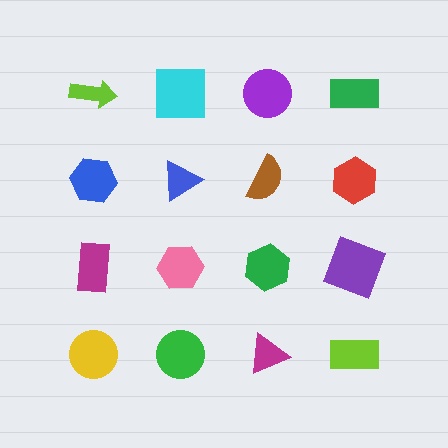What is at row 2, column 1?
A blue hexagon.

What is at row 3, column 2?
A pink hexagon.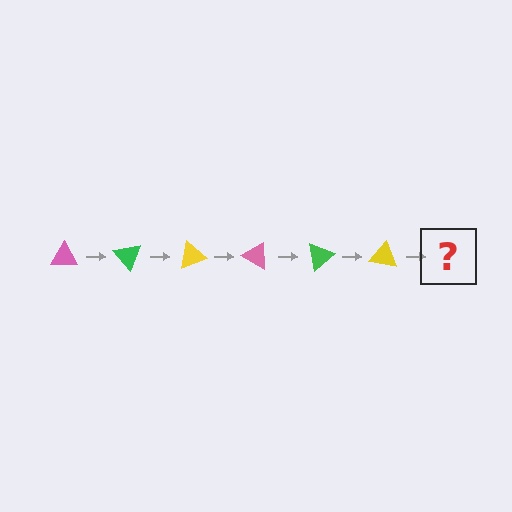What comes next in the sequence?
The next element should be a pink triangle, rotated 300 degrees from the start.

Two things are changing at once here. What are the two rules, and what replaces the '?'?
The two rules are that it rotates 50 degrees each step and the color cycles through pink, green, and yellow. The '?' should be a pink triangle, rotated 300 degrees from the start.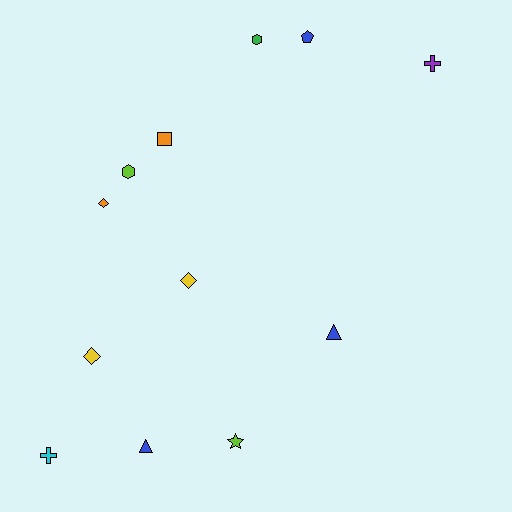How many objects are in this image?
There are 12 objects.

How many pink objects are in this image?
There are no pink objects.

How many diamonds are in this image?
There are 3 diamonds.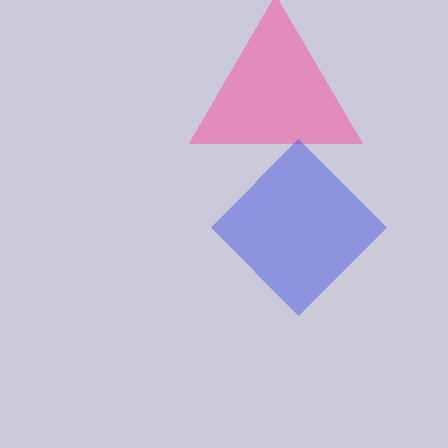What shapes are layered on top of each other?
The layered shapes are: a pink triangle, a blue diamond.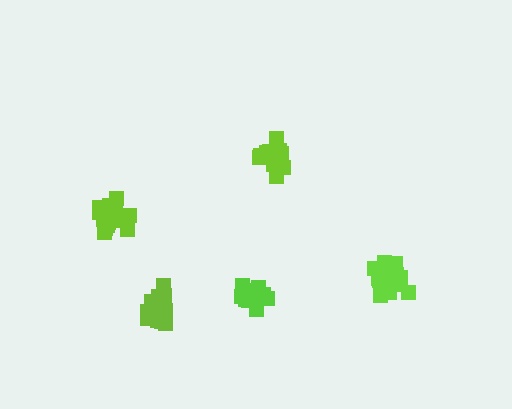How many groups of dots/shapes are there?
There are 5 groups.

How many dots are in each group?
Group 1: 14 dots, Group 2: 14 dots, Group 3: 16 dots, Group 4: 17 dots, Group 5: 15 dots (76 total).